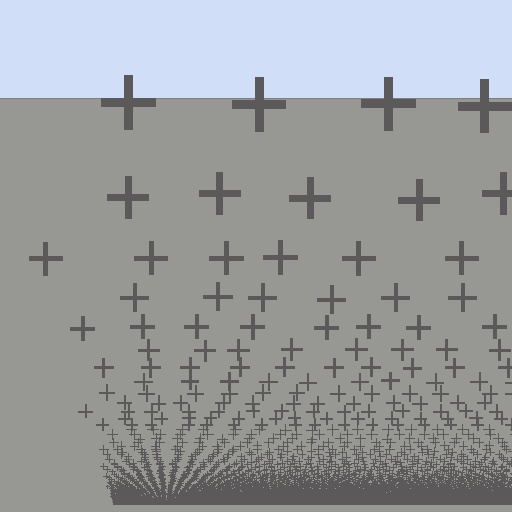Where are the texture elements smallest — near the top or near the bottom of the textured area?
Near the bottom.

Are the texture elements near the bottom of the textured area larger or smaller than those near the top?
Smaller. The gradient is inverted — elements near the bottom are smaller and denser.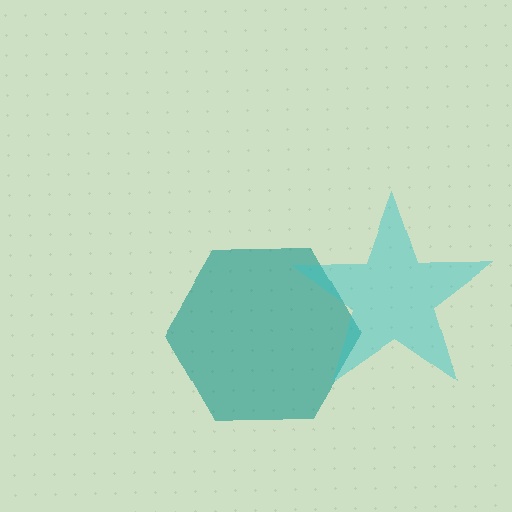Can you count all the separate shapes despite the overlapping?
Yes, there are 2 separate shapes.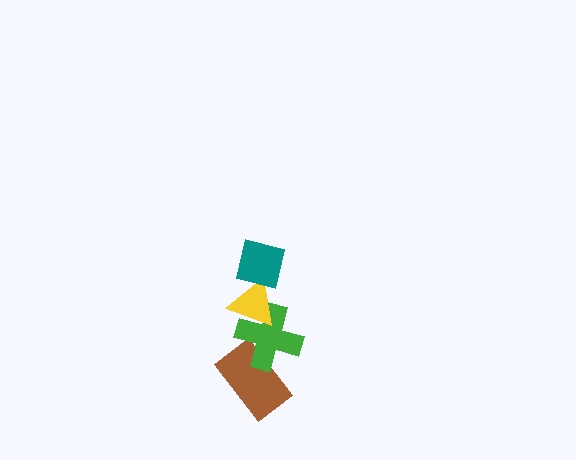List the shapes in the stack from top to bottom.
From top to bottom: the teal square, the yellow triangle, the green cross, the brown rectangle.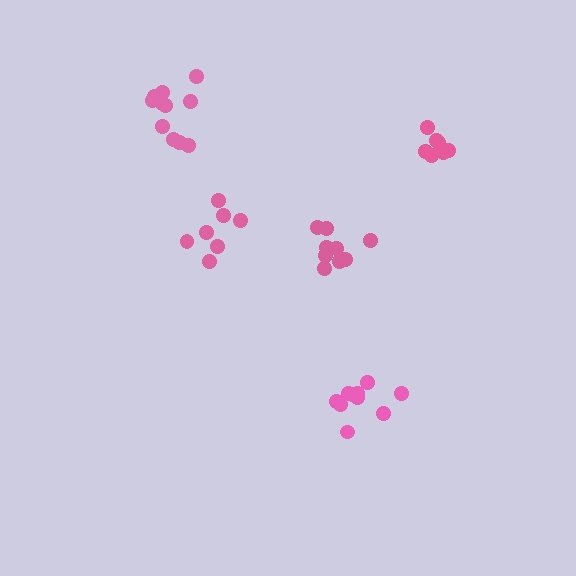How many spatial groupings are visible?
There are 5 spatial groupings.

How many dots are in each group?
Group 1: 10 dots, Group 2: 7 dots, Group 3: 11 dots, Group 4: 7 dots, Group 5: 9 dots (44 total).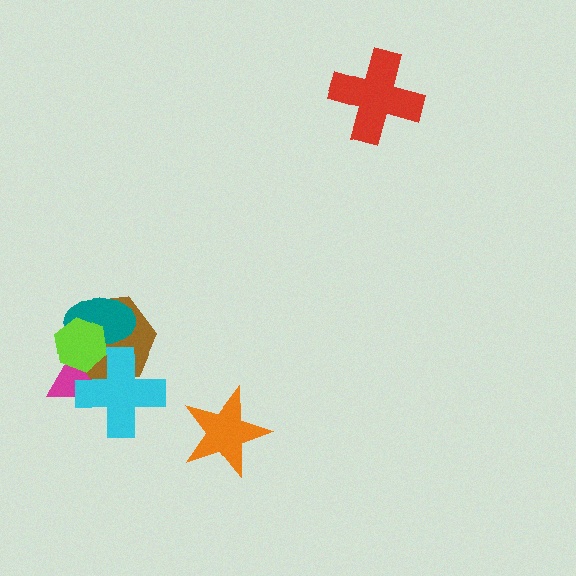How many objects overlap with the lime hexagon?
4 objects overlap with the lime hexagon.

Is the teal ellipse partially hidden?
Yes, it is partially covered by another shape.